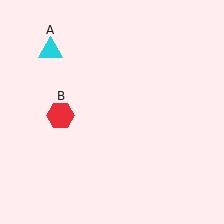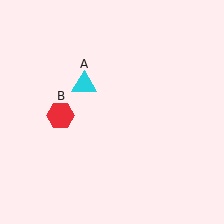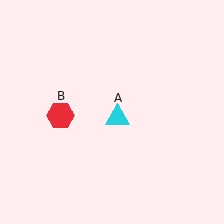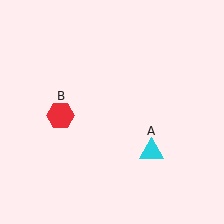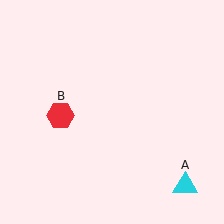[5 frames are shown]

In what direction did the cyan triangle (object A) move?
The cyan triangle (object A) moved down and to the right.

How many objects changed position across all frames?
1 object changed position: cyan triangle (object A).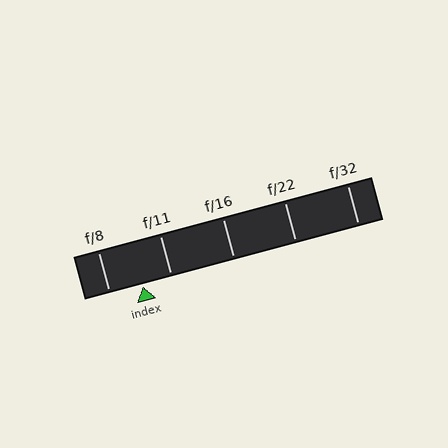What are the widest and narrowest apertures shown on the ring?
The widest aperture shown is f/8 and the narrowest is f/32.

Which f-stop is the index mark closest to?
The index mark is closest to f/11.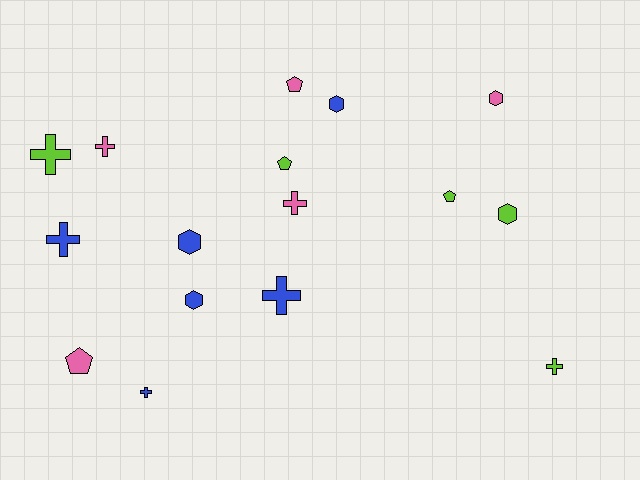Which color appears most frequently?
Blue, with 6 objects.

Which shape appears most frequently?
Cross, with 7 objects.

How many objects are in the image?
There are 16 objects.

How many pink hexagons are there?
There is 1 pink hexagon.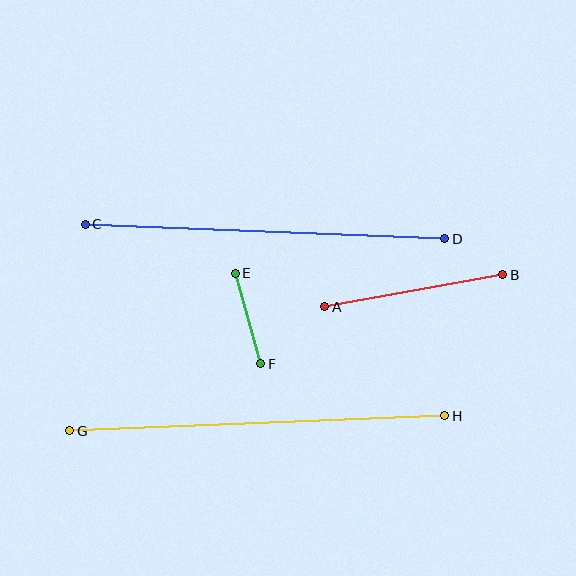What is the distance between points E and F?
The distance is approximately 94 pixels.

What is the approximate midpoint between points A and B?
The midpoint is at approximately (414, 291) pixels.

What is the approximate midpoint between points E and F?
The midpoint is at approximately (248, 319) pixels.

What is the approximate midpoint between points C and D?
The midpoint is at approximately (265, 232) pixels.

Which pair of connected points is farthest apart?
Points G and H are farthest apart.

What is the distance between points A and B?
The distance is approximately 181 pixels.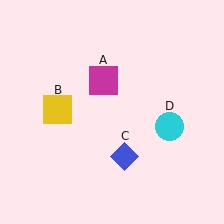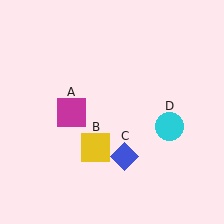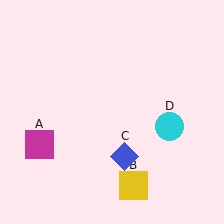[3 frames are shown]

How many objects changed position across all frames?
2 objects changed position: magenta square (object A), yellow square (object B).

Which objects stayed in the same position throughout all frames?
Blue diamond (object C) and cyan circle (object D) remained stationary.